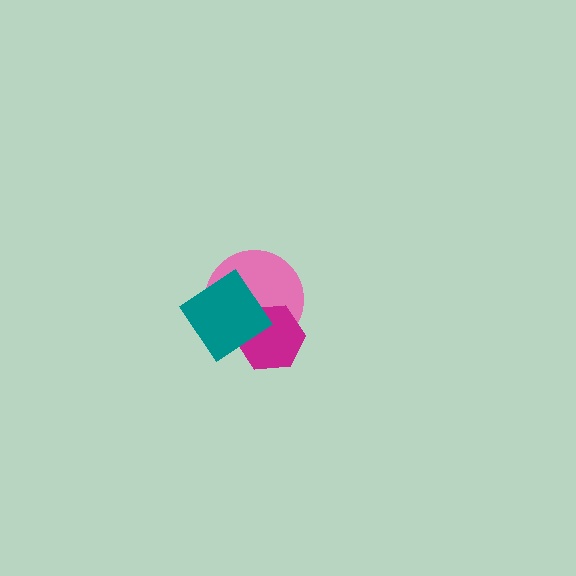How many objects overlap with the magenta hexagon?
2 objects overlap with the magenta hexagon.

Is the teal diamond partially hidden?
No, no other shape covers it.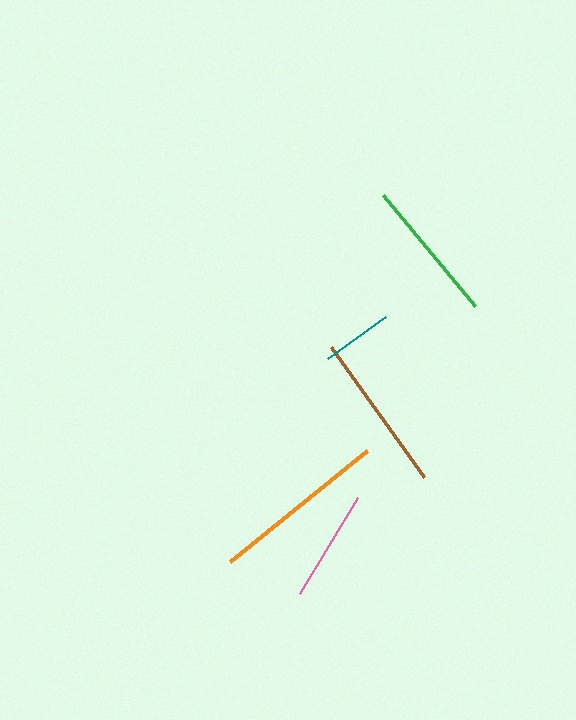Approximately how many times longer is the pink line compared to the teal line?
The pink line is approximately 1.6 times the length of the teal line.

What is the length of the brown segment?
The brown segment is approximately 160 pixels long.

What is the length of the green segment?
The green segment is approximately 144 pixels long.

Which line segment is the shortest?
The teal line is the shortest at approximately 71 pixels.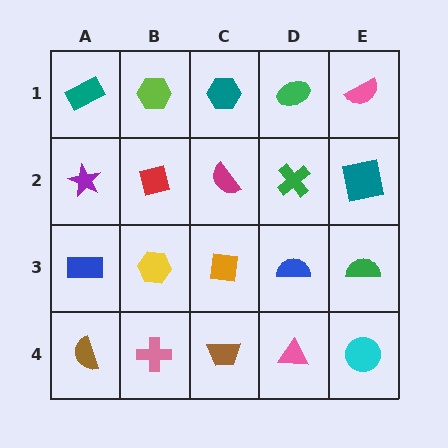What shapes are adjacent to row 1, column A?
A purple star (row 2, column A), a lime hexagon (row 1, column B).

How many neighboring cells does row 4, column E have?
2.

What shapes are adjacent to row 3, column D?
A green cross (row 2, column D), a pink triangle (row 4, column D), an orange square (row 3, column C), a green semicircle (row 3, column E).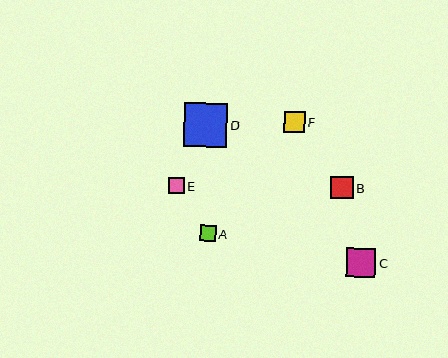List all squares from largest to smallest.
From largest to smallest: D, C, B, F, A, E.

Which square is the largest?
Square D is the largest with a size of approximately 43 pixels.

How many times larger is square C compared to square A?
Square C is approximately 1.8 times the size of square A.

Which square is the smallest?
Square E is the smallest with a size of approximately 16 pixels.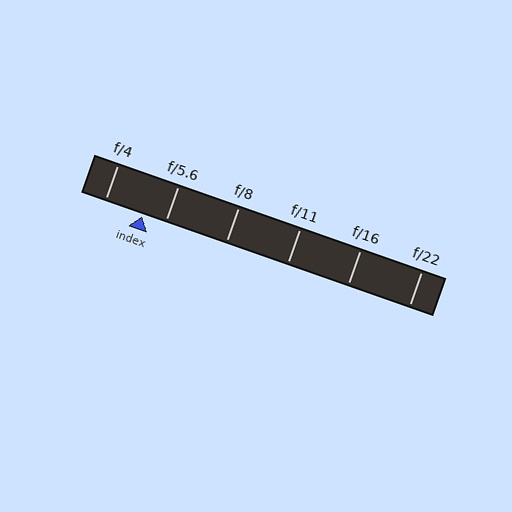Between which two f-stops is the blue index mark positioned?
The index mark is between f/4 and f/5.6.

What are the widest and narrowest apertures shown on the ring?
The widest aperture shown is f/4 and the narrowest is f/22.